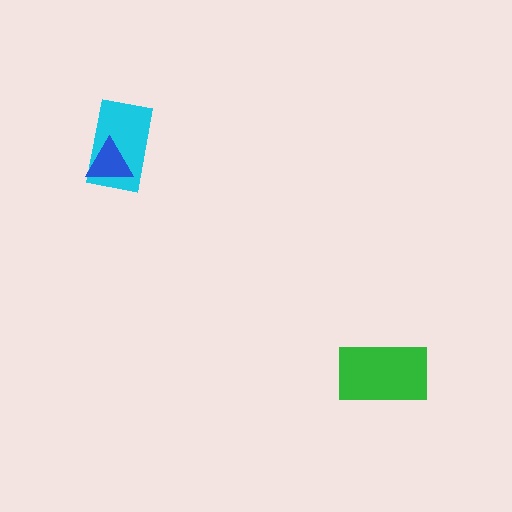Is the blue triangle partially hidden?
No, no other shape covers it.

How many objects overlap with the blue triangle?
1 object overlaps with the blue triangle.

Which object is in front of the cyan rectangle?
The blue triangle is in front of the cyan rectangle.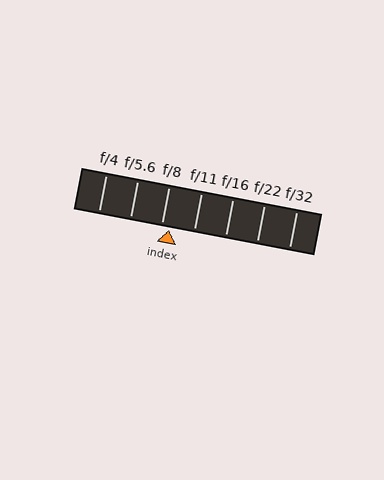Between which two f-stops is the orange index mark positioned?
The index mark is between f/8 and f/11.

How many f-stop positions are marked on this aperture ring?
There are 7 f-stop positions marked.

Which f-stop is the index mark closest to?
The index mark is closest to f/8.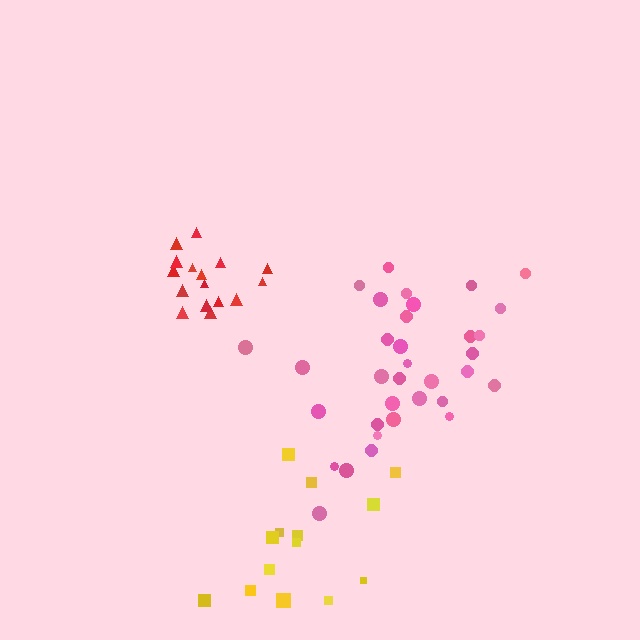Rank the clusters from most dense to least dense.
red, pink, yellow.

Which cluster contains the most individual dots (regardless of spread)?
Pink (34).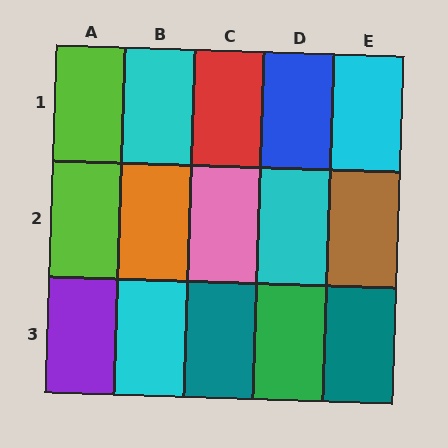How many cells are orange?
1 cell is orange.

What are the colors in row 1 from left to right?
Lime, cyan, red, blue, cyan.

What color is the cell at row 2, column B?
Orange.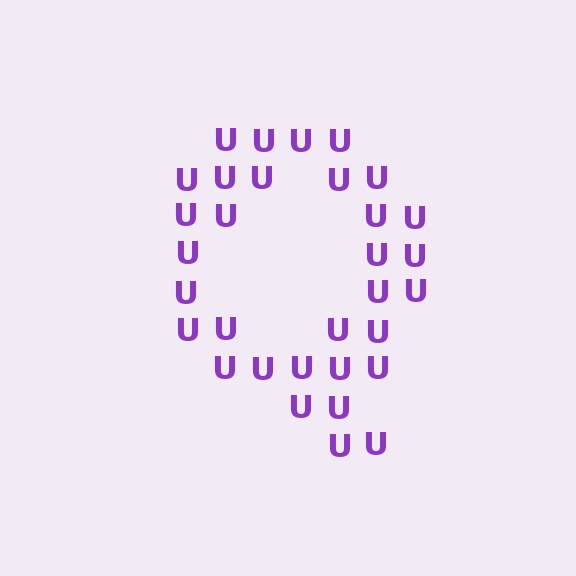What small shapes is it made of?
It is made of small letter U's.